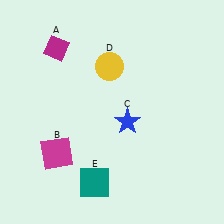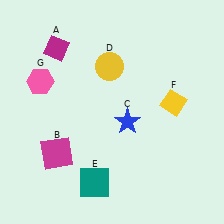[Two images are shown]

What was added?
A yellow diamond (F), a pink hexagon (G) were added in Image 2.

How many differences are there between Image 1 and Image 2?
There are 2 differences between the two images.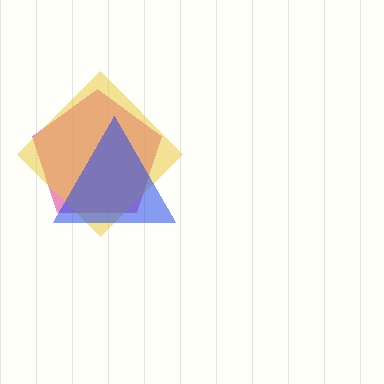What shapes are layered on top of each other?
The layered shapes are: a pink pentagon, a yellow diamond, a blue triangle.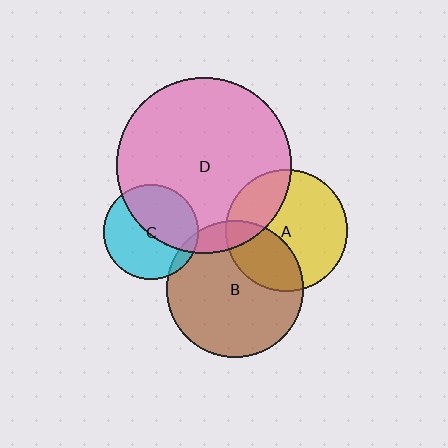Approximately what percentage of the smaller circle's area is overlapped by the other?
Approximately 10%.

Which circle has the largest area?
Circle D (pink).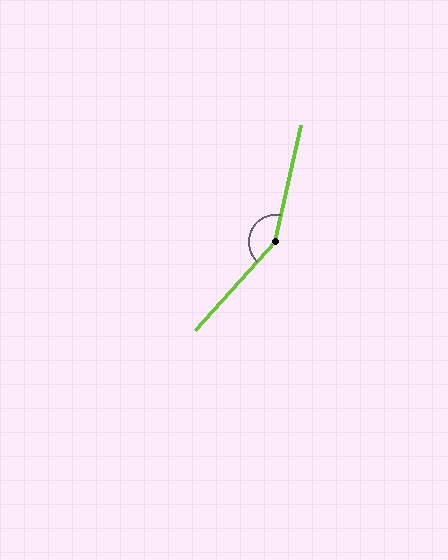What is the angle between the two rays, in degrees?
Approximately 150 degrees.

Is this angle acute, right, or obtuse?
It is obtuse.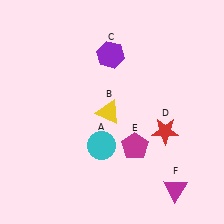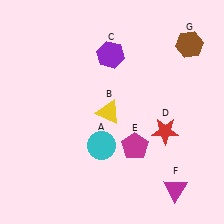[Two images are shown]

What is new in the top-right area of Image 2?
A brown hexagon (G) was added in the top-right area of Image 2.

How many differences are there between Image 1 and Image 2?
There is 1 difference between the two images.